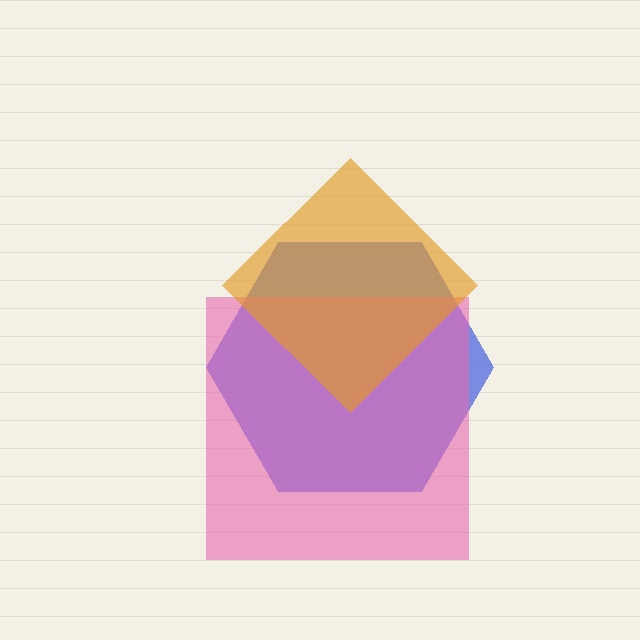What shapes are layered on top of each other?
The layered shapes are: a blue hexagon, a pink square, an orange diamond.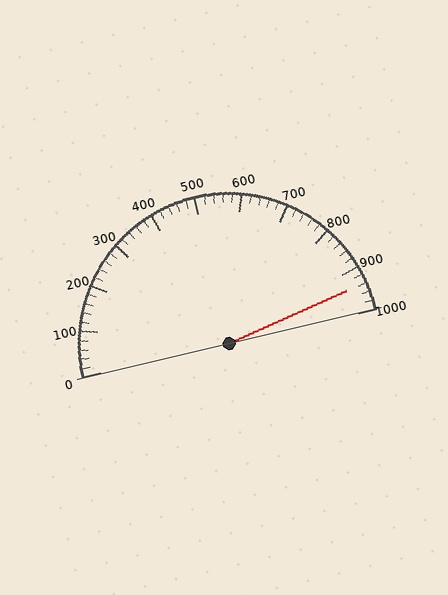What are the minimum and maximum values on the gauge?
The gauge ranges from 0 to 1000.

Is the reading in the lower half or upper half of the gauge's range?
The reading is in the upper half of the range (0 to 1000).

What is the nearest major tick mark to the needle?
The nearest major tick mark is 900.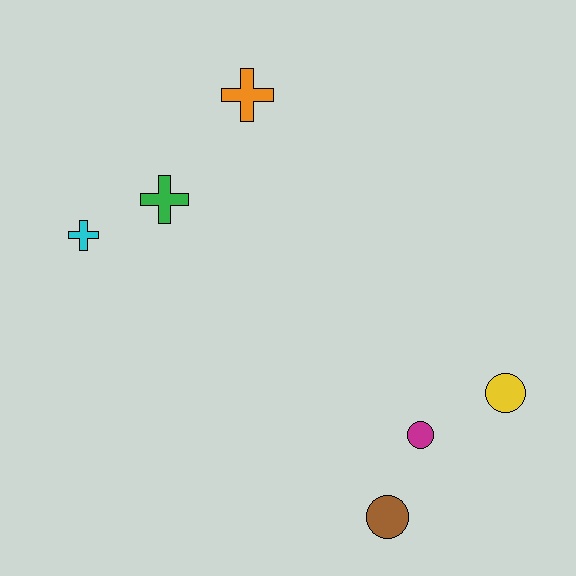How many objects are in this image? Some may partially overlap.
There are 6 objects.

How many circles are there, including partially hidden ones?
There are 3 circles.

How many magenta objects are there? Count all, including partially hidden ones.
There is 1 magenta object.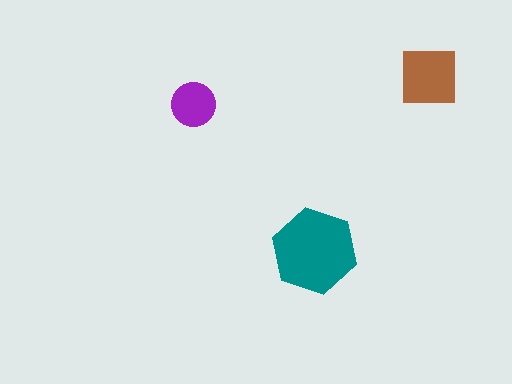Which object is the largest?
The teal hexagon.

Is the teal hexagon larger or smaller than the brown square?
Larger.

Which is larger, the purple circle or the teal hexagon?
The teal hexagon.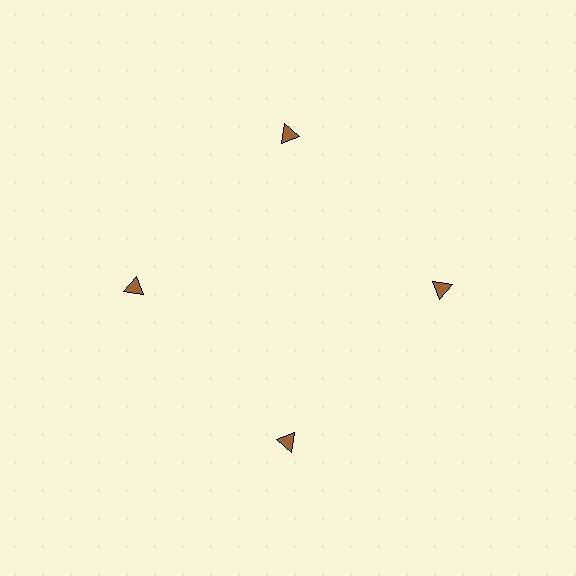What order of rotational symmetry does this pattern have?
This pattern has 4-fold rotational symmetry.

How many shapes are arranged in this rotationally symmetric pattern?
There are 4 shapes, arranged in 4 groups of 1.